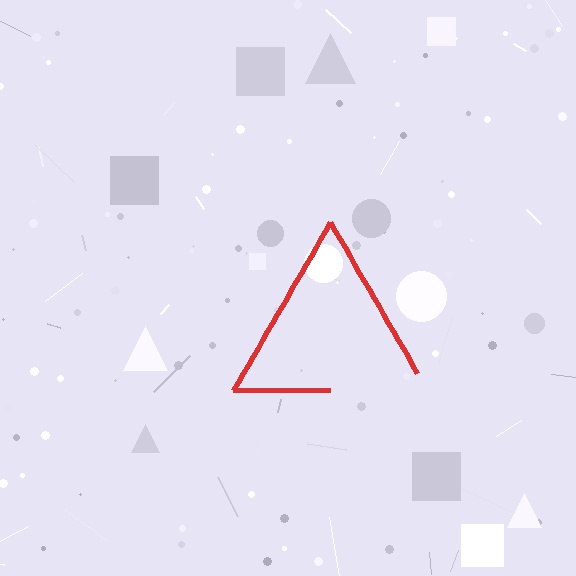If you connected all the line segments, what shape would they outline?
They would outline a triangle.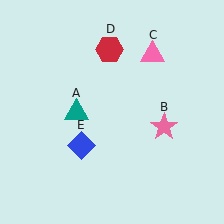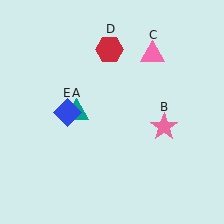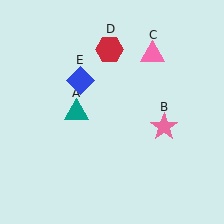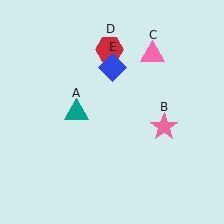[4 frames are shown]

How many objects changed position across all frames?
1 object changed position: blue diamond (object E).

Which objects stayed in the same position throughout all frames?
Teal triangle (object A) and pink star (object B) and pink triangle (object C) and red hexagon (object D) remained stationary.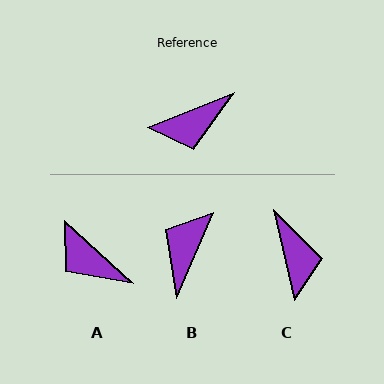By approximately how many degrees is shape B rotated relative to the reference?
Approximately 135 degrees clockwise.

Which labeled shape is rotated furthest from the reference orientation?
B, about 135 degrees away.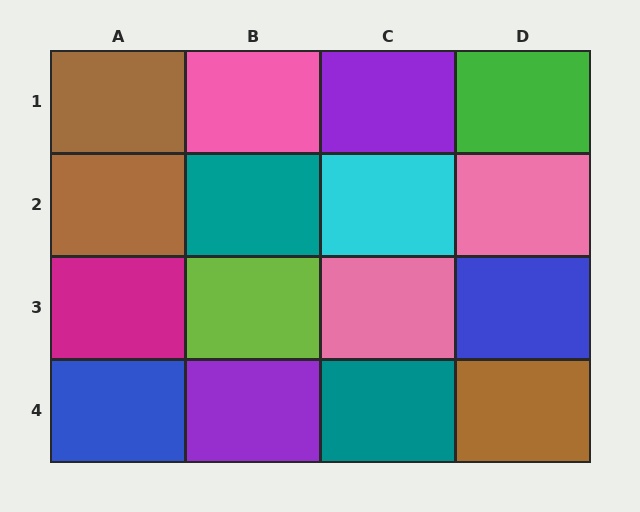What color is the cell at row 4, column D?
Brown.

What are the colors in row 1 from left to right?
Brown, pink, purple, green.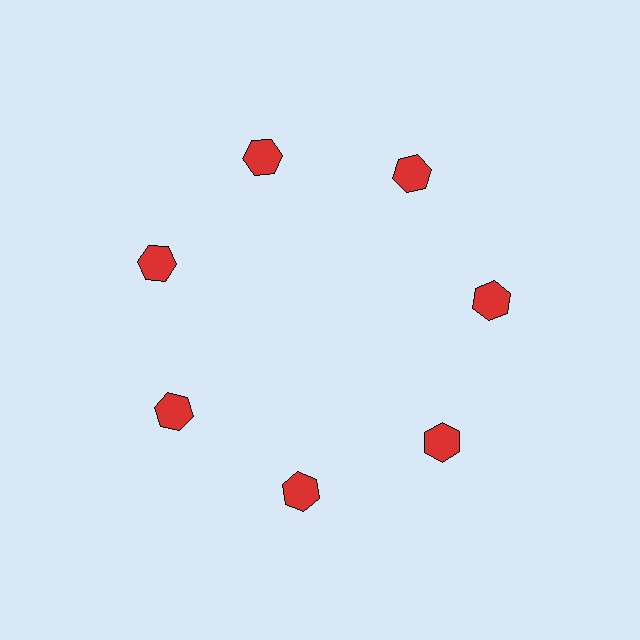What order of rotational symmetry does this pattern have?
This pattern has 7-fold rotational symmetry.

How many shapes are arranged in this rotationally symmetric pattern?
There are 7 shapes, arranged in 7 groups of 1.